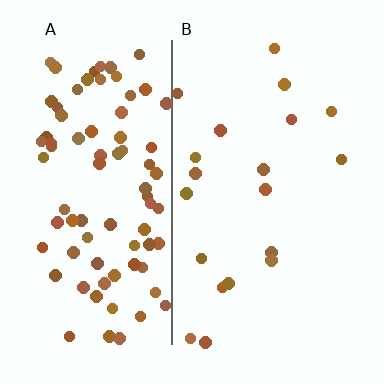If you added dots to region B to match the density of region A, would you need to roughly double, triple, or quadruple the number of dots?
Approximately quadruple.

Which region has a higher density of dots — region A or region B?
A (the left).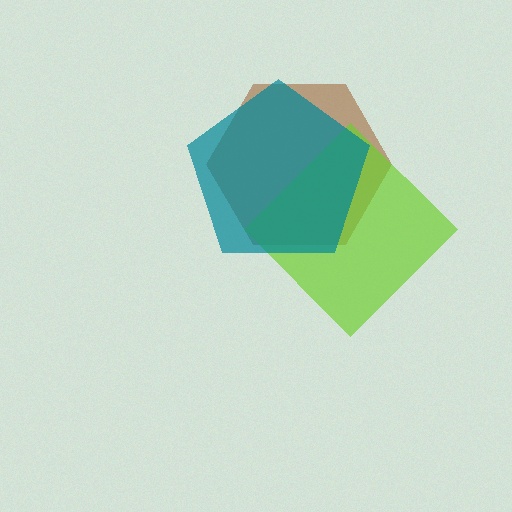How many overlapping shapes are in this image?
There are 3 overlapping shapes in the image.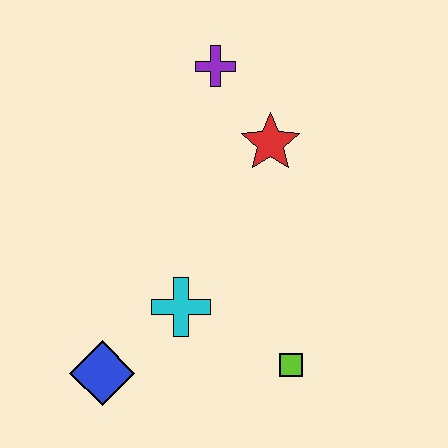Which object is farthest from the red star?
The blue diamond is farthest from the red star.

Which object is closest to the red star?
The purple cross is closest to the red star.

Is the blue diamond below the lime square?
Yes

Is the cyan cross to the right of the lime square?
No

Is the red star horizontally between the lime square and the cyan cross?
Yes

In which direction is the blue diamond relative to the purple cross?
The blue diamond is below the purple cross.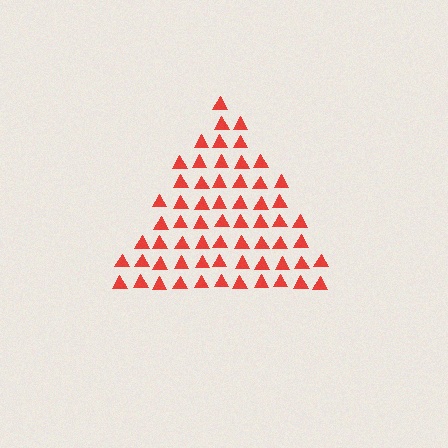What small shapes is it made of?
It is made of small triangles.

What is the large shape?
The large shape is a triangle.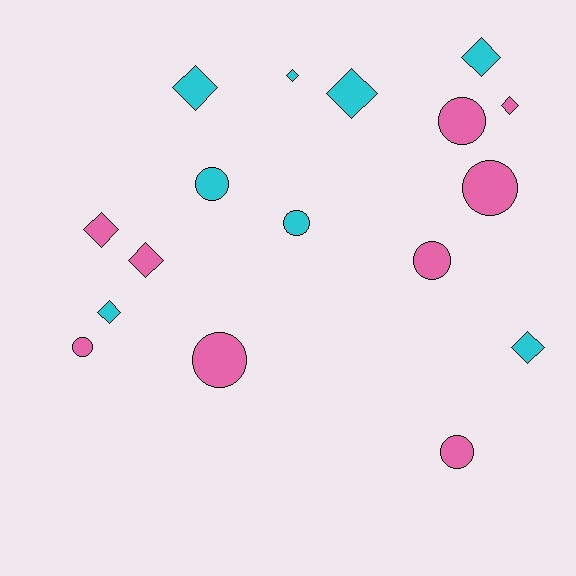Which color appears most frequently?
Pink, with 9 objects.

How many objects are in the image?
There are 17 objects.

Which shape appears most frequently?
Diamond, with 9 objects.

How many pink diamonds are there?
There are 3 pink diamonds.